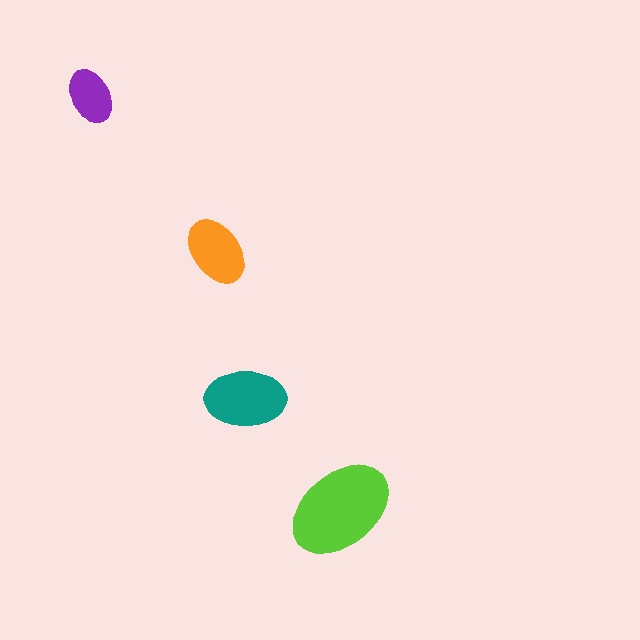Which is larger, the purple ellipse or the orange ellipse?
The orange one.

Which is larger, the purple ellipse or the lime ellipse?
The lime one.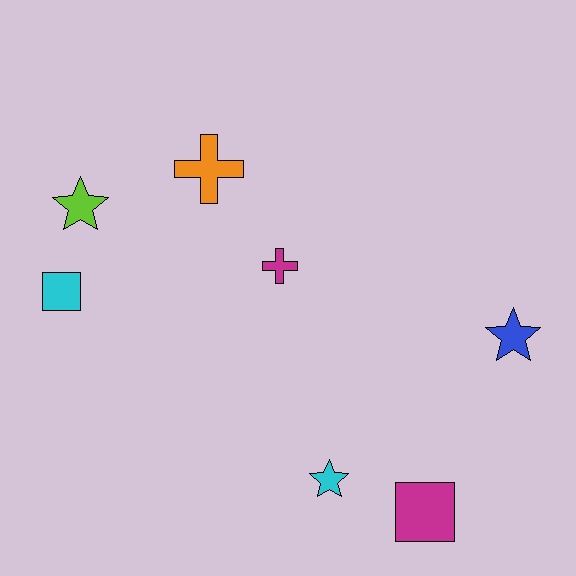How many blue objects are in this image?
There is 1 blue object.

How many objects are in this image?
There are 7 objects.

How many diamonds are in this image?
There are no diamonds.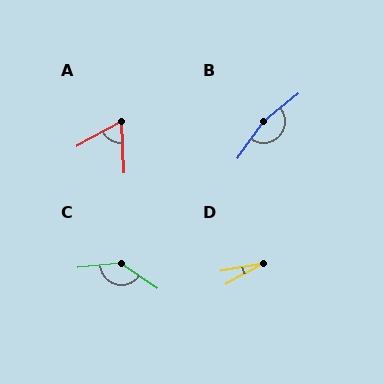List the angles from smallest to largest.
D (19°), A (63°), C (140°), B (163°).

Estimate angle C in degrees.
Approximately 140 degrees.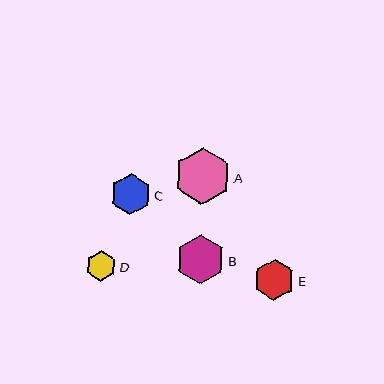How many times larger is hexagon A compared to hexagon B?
Hexagon A is approximately 1.1 times the size of hexagon B.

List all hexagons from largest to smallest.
From largest to smallest: A, B, E, C, D.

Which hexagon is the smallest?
Hexagon D is the smallest with a size of approximately 30 pixels.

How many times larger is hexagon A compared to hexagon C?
Hexagon A is approximately 1.4 times the size of hexagon C.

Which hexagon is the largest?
Hexagon A is the largest with a size of approximately 56 pixels.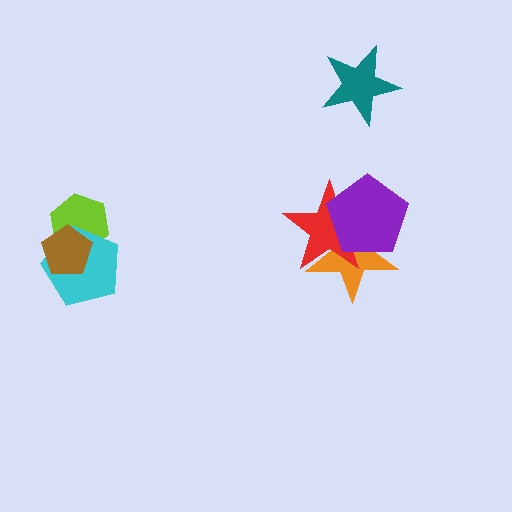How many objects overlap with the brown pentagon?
2 objects overlap with the brown pentagon.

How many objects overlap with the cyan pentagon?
2 objects overlap with the cyan pentagon.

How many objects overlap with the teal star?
0 objects overlap with the teal star.